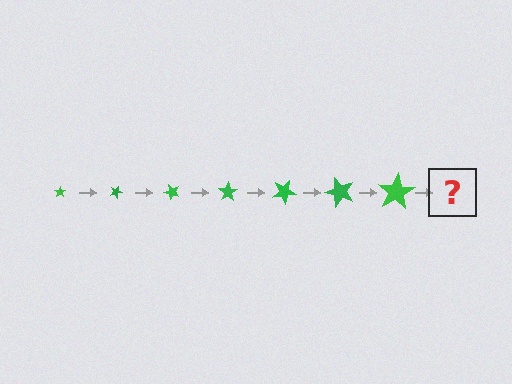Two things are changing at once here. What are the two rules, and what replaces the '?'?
The two rules are that the star grows larger each step and it rotates 25 degrees each step. The '?' should be a star, larger than the previous one and rotated 175 degrees from the start.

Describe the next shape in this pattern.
It should be a star, larger than the previous one and rotated 175 degrees from the start.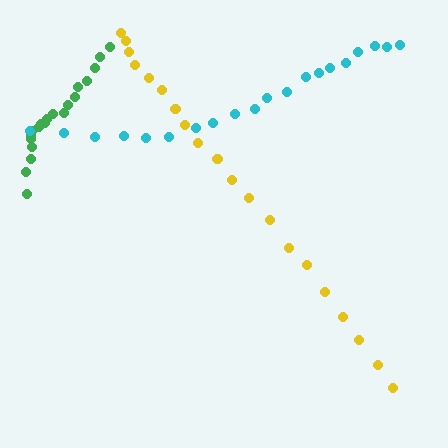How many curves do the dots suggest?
There are 3 distinct paths.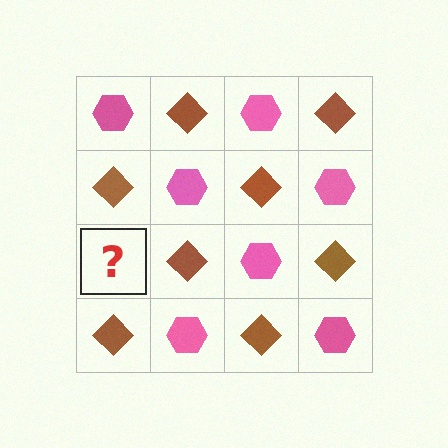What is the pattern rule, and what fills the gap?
The rule is that it alternates pink hexagon and brown diamond in a checkerboard pattern. The gap should be filled with a pink hexagon.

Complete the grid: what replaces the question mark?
The question mark should be replaced with a pink hexagon.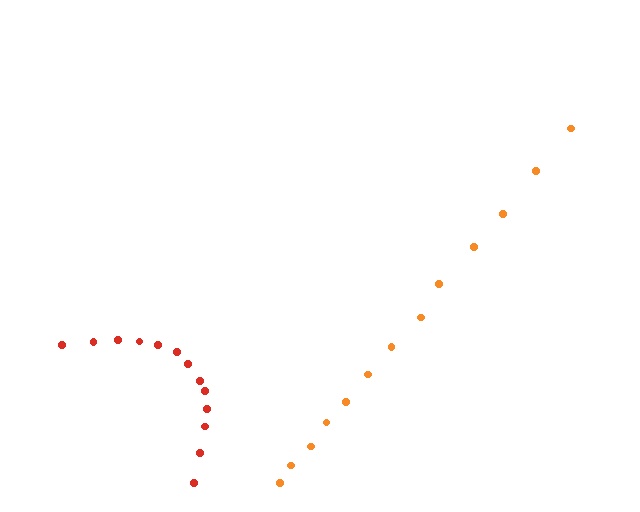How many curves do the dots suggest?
There are 2 distinct paths.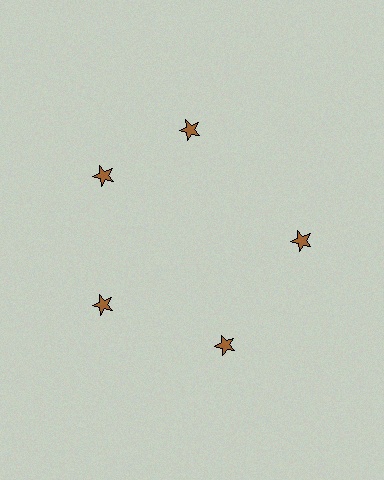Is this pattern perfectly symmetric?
No. The 5 brown stars are arranged in a ring, but one element near the 1 o'clock position is rotated out of alignment along the ring, breaking the 5-fold rotational symmetry.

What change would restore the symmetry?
The symmetry would be restored by rotating it back into even spacing with its neighbors so that all 5 stars sit at equal angles and equal distance from the center.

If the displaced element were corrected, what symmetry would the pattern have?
It would have 5-fold rotational symmetry — the pattern would map onto itself every 72 degrees.